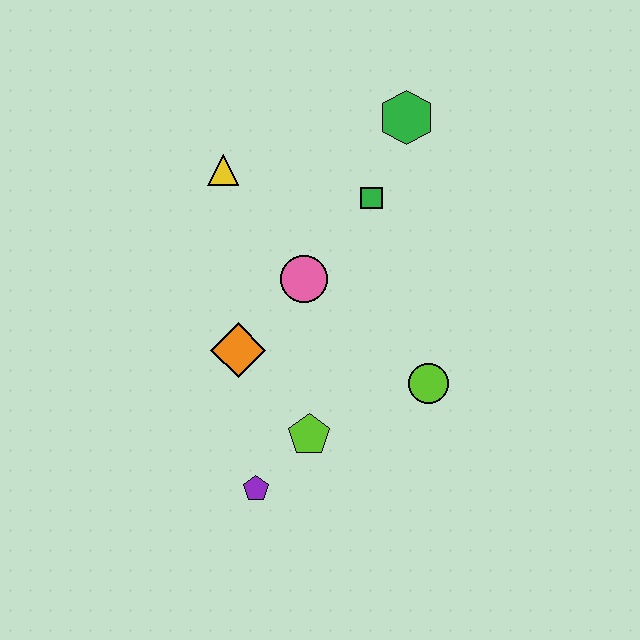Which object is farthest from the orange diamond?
The green hexagon is farthest from the orange diamond.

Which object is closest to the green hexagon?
The green square is closest to the green hexagon.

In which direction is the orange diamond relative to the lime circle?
The orange diamond is to the left of the lime circle.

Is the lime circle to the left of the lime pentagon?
No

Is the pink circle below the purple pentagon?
No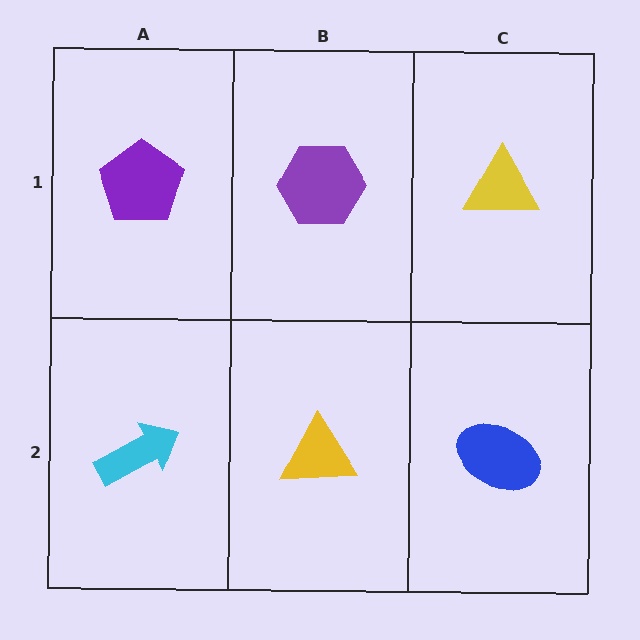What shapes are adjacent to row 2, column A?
A purple pentagon (row 1, column A), a yellow triangle (row 2, column B).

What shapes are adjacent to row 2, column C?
A yellow triangle (row 1, column C), a yellow triangle (row 2, column B).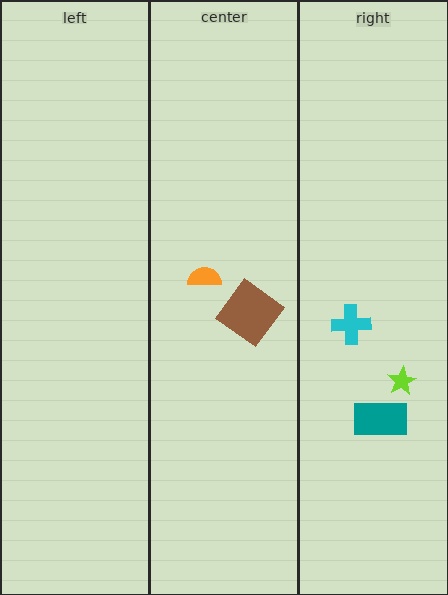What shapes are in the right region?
The teal rectangle, the lime star, the cyan cross.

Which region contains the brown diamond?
The center region.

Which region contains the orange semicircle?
The center region.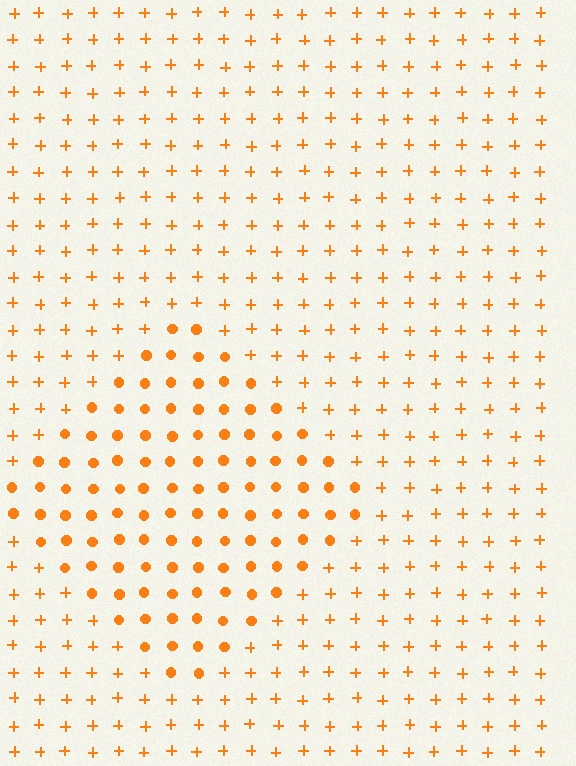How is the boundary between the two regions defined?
The boundary is defined by a change in element shape: circles inside vs. plus signs outside. All elements share the same color and spacing.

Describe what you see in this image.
The image is filled with small orange elements arranged in a uniform grid. A diamond-shaped region contains circles, while the surrounding area contains plus signs. The boundary is defined purely by the change in element shape.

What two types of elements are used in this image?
The image uses circles inside the diamond region and plus signs outside it.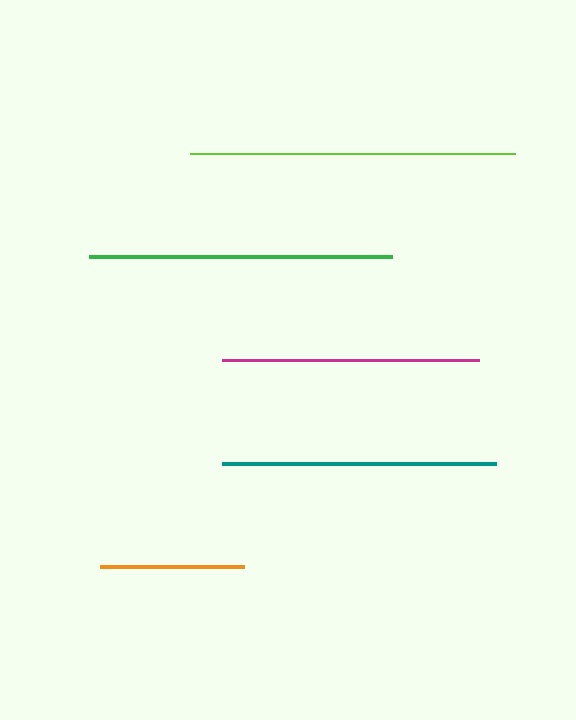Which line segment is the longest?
The lime line is the longest at approximately 325 pixels.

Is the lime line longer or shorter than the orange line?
The lime line is longer than the orange line.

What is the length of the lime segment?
The lime segment is approximately 325 pixels long.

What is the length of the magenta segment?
The magenta segment is approximately 257 pixels long.